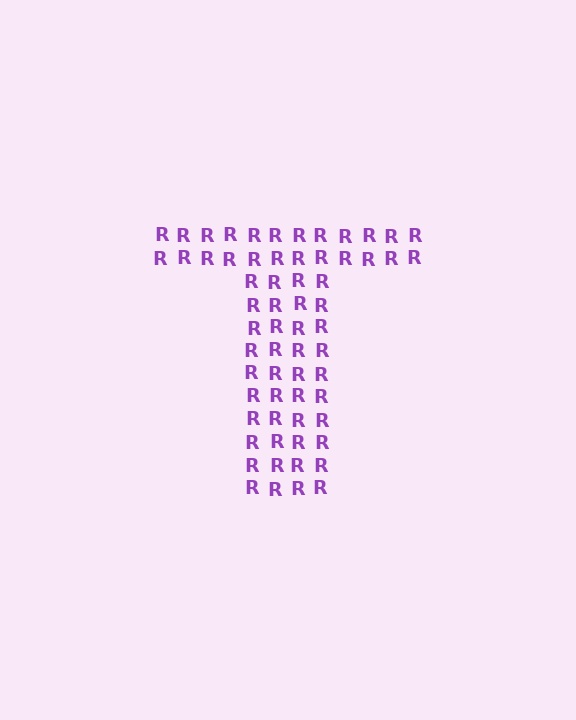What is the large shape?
The large shape is the letter T.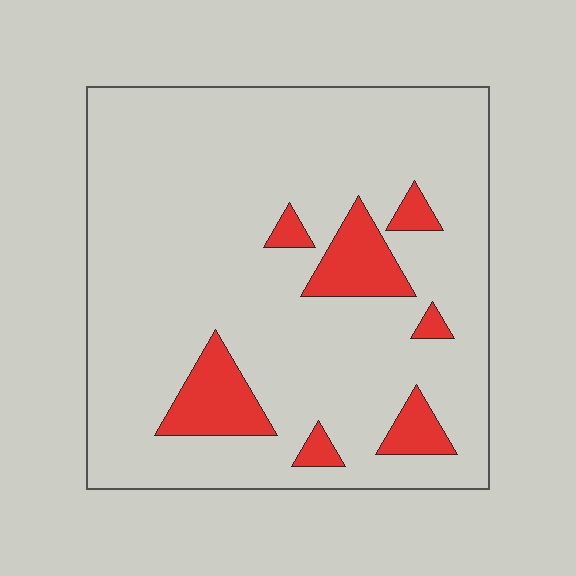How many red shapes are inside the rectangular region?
7.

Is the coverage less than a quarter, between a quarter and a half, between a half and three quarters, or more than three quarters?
Less than a quarter.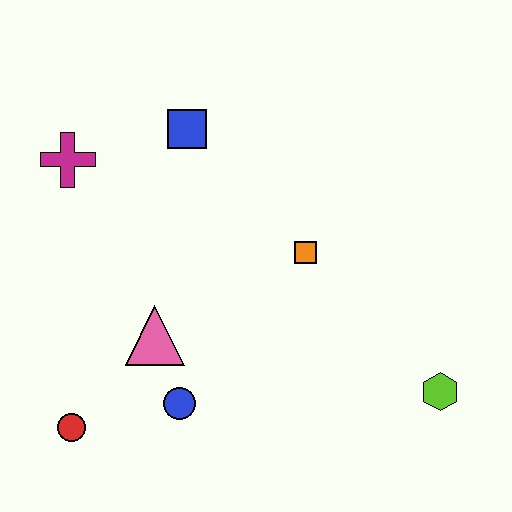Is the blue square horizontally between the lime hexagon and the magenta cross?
Yes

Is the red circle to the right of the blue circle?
No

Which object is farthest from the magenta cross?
The lime hexagon is farthest from the magenta cross.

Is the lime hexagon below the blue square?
Yes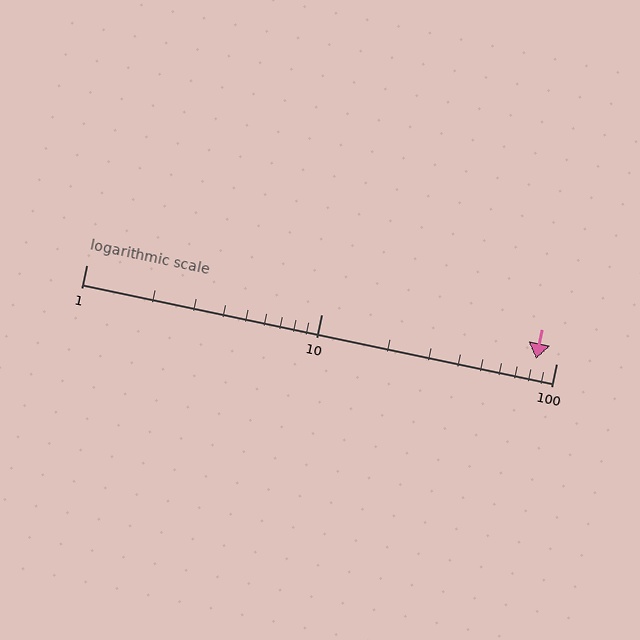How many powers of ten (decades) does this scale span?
The scale spans 2 decades, from 1 to 100.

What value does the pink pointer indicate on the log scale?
The pointer indicates approximately 82.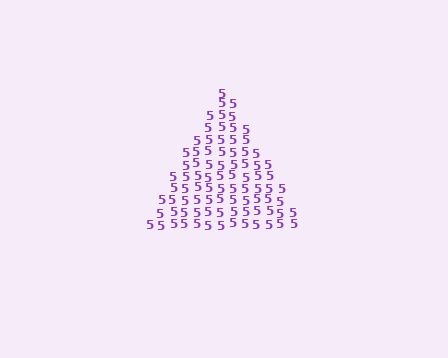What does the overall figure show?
The overall figure shows a triangle.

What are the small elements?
The small elements are digit 5's.